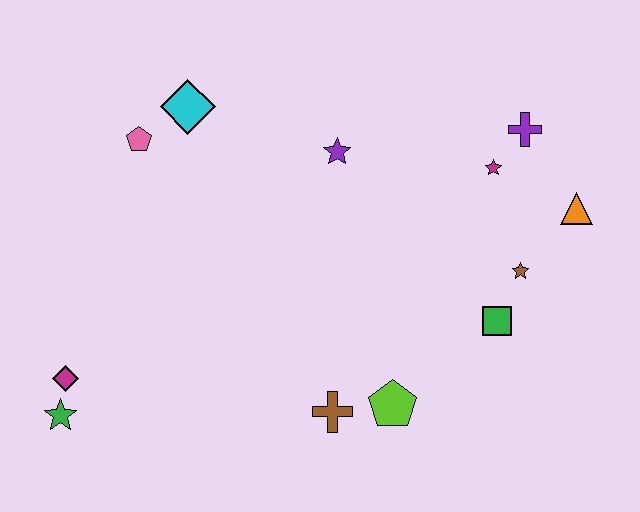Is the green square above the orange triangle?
No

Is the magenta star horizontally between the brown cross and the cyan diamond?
No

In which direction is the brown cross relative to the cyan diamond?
The brown cross is below the cyan diamond.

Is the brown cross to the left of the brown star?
Yes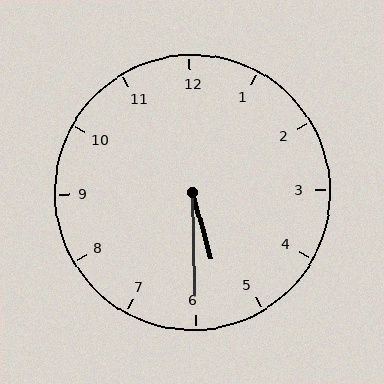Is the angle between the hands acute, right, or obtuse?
It is acute.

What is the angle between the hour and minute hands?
Approximately 15 degrees.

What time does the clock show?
5:30.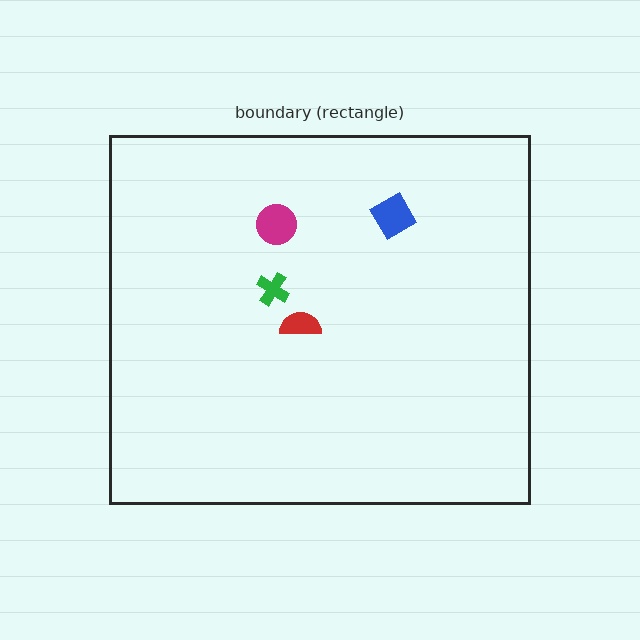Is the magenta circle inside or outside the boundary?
Inside.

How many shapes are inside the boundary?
4 inside, 0 outside.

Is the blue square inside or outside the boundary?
Inside.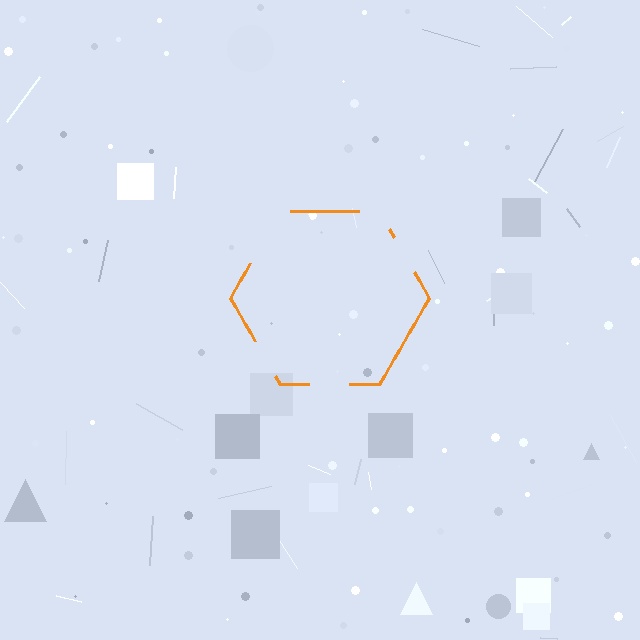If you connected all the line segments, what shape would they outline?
They would outline a hexagon.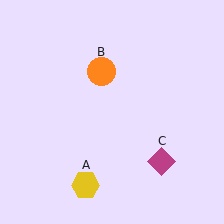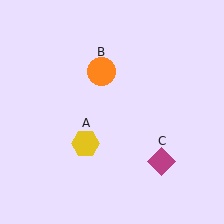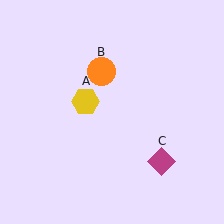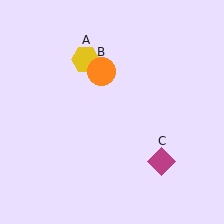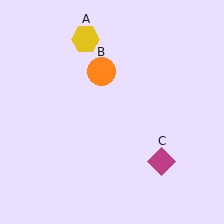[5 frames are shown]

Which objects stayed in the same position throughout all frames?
Orange circle (object B) and magenta diamond (object C) remained stationary.